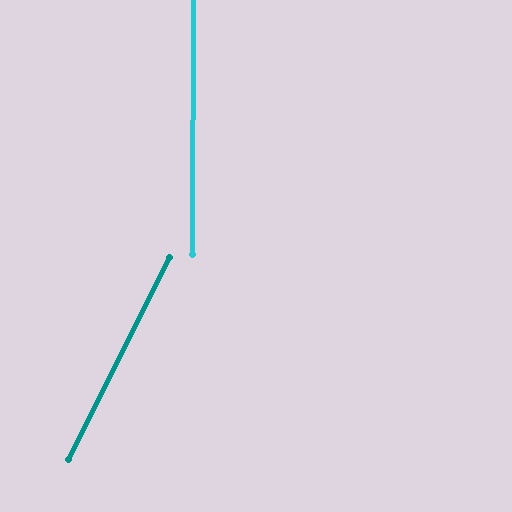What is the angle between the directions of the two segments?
Approximately 26 degrees.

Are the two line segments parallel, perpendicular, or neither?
Neither parallel nor perpendicular — they differ by about 26°.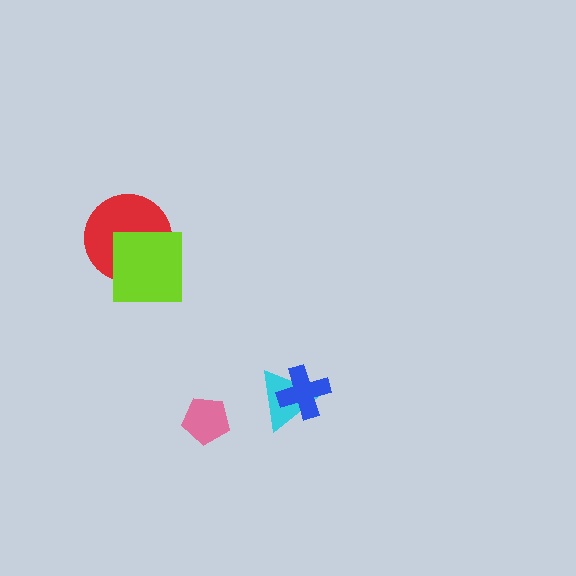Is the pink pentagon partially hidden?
No, no other shape covers it.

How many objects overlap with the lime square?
1 object overlaps with the lime square.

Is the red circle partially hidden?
Yes, it is partially covered by another shape.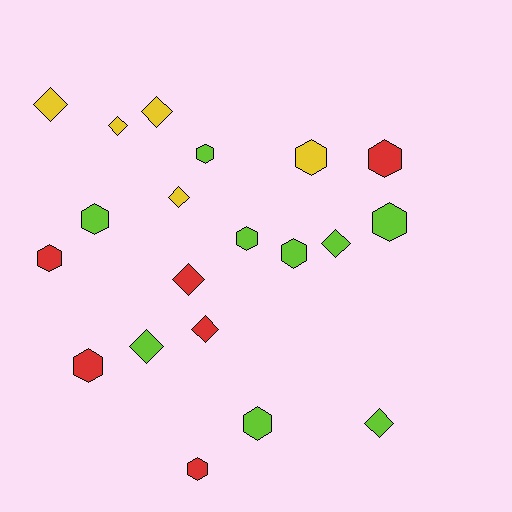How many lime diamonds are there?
There are 3 lime diamonds.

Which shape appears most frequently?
Hexagon, with 11 objects.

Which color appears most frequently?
Lime, with 9 objects.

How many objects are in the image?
There are 20 objects.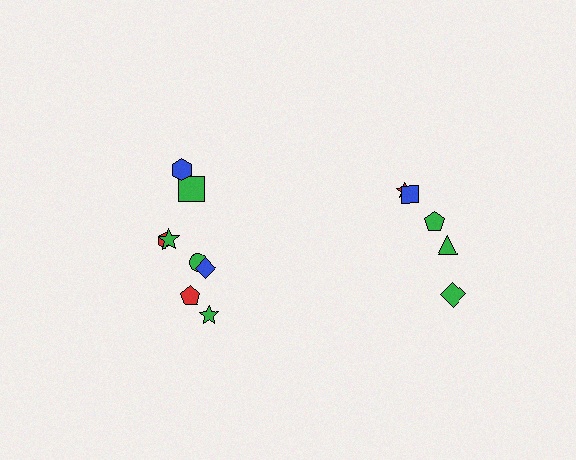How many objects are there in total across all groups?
There are 13 objects.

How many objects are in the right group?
There are 5 objects.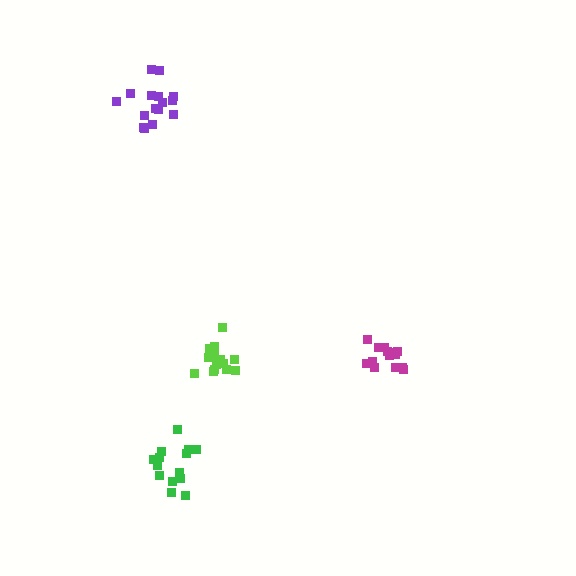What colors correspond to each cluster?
The clusters are colored: purple, lime, green, magenta.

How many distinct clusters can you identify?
There are 4 distinct clusters.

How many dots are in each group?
Group 1: 16 dots, Group 2: 16 dots, Group 3: 14 dots, Group 4: 14 dots (60 total).